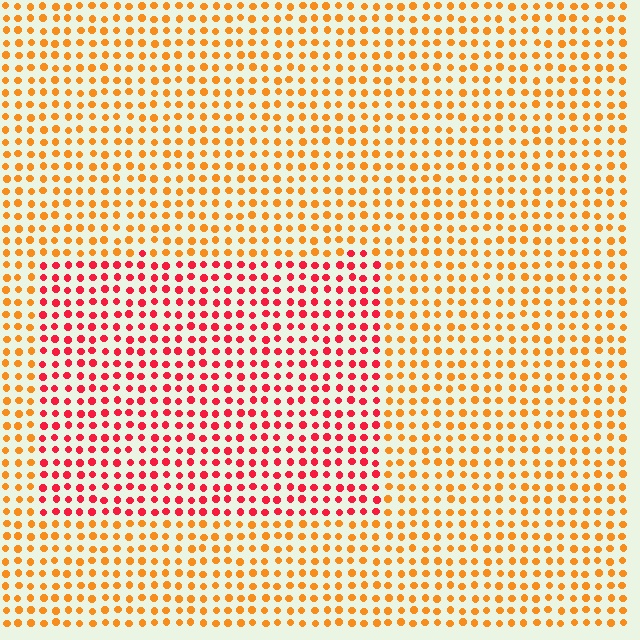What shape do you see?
I see a rectangle.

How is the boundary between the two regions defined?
The boundary is defined purely by a slight shift in hue (about 40 degrees). Spacing, size, and orientation are identical on both sides.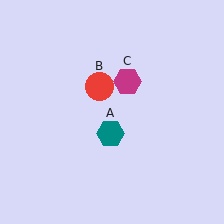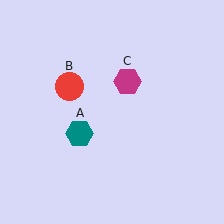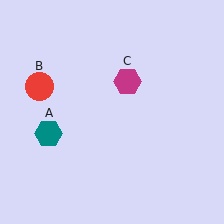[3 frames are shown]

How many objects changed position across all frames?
2 objects changed position: teal hexagon (object A), red circle (object B).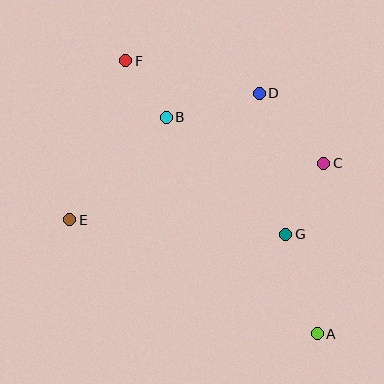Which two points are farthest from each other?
Points A and F are farthest from each other.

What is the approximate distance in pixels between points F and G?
The distance between F and G is approximately 236 pixels.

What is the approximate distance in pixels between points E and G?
The distance between E and G is approximately 216 pixels.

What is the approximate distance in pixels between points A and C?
The distance between A and C is approximately 171 pixels.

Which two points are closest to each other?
Points B and F are closest to each other.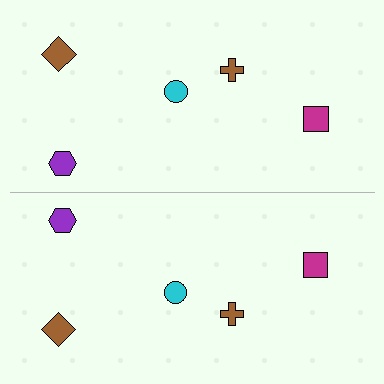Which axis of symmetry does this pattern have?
The pattern has a horizontal axis of symmetry running through the center of the image.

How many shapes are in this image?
There are 10 shapes in this image.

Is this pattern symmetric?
Yes, this pattern has bilateral (reflection) symmetry.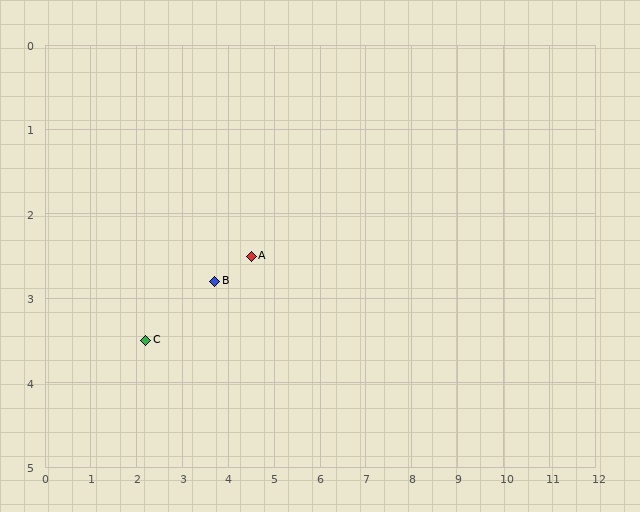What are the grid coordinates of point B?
Point B is at approximately (3.7, 2.8).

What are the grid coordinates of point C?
Point C is at approximately (2.2, 3.5).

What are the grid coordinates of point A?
Point A is at approximately (4.5, 2.5).